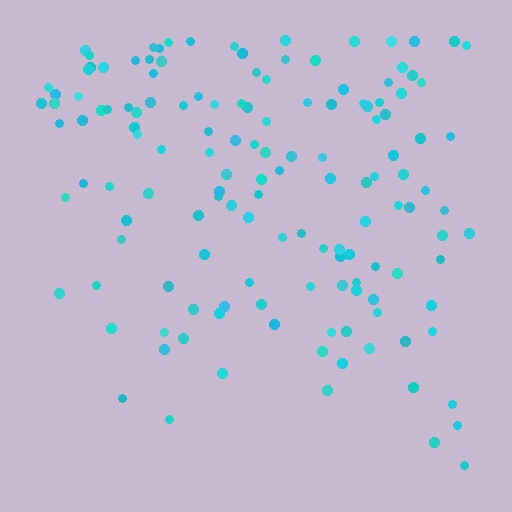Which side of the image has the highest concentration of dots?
The top.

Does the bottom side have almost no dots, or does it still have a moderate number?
Still a moderate number, just noticeably fewer than the top.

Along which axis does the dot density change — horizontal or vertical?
Vertical.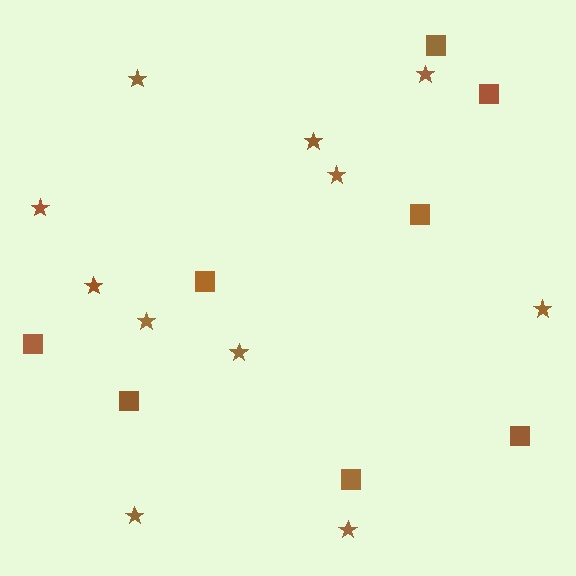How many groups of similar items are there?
There are 2 groups: one group of squares (8) and one group of stars (11).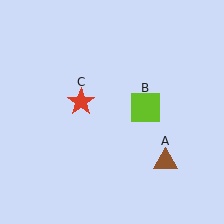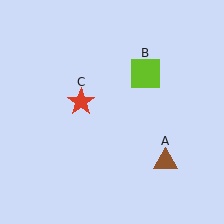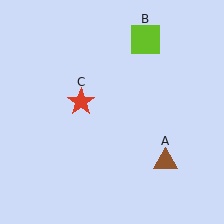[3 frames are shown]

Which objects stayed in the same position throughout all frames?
Brown triangle (object A) and red star (object C) remained stationary.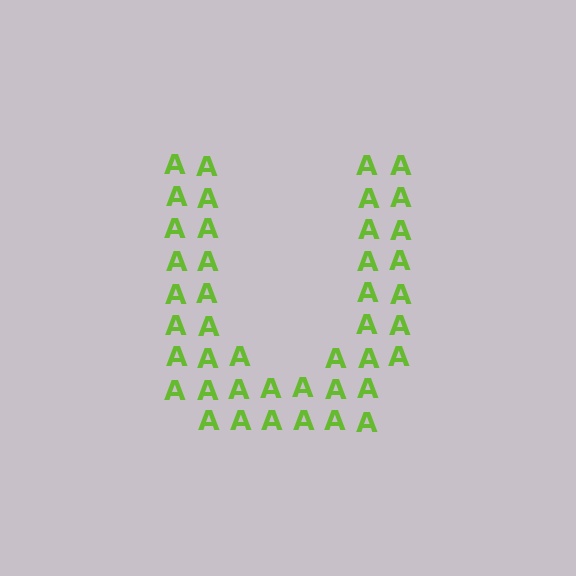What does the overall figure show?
The overall figure shows the letter U.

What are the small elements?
The small elements are letter A's.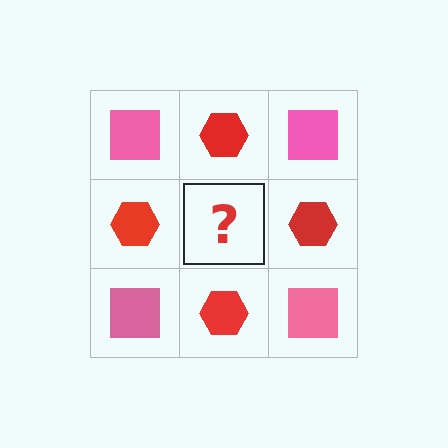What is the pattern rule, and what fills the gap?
The rule is that it alternates pink square and red hexagon in a checkerboard pattern. The gap should be filled with a pink square.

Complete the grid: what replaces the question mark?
The question mark should be replaced with a pink square.